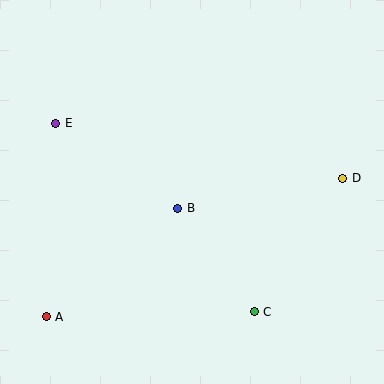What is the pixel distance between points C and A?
The distance between C and A is 208 pixels.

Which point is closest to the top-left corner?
Point E is closest to the top-left corner.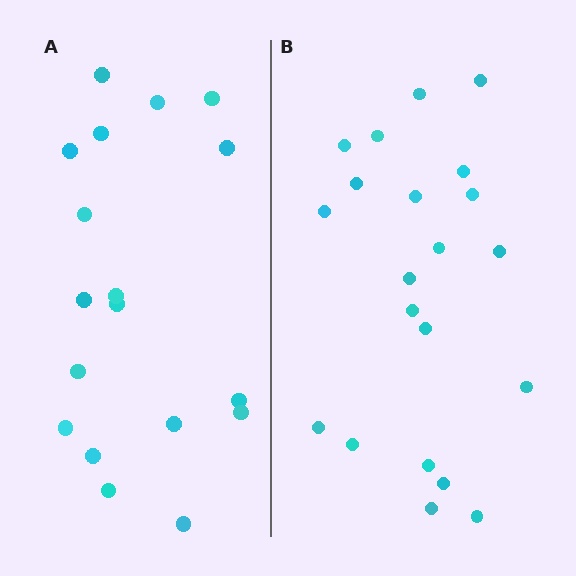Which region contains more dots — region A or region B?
Region B (the right region) has more dots.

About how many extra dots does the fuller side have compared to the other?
Region B has just a few more — roughly 2 or 3 more dots than region A.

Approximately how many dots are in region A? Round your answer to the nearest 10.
About 20 dots. (The exact count is 18, which rounds to 20.)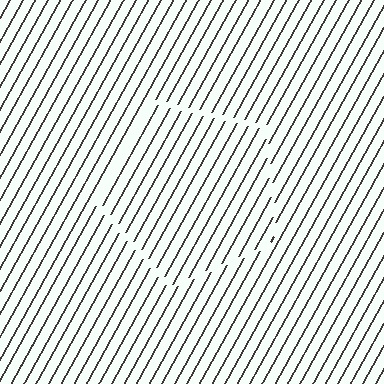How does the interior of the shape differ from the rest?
The interior of the shape contains the same grating, shifted by half a period — the contour is defined by the phase discontinuity where line-ends from the inner and outer gratings abut.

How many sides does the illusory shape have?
5 sides — the line-ends trace a pentagon.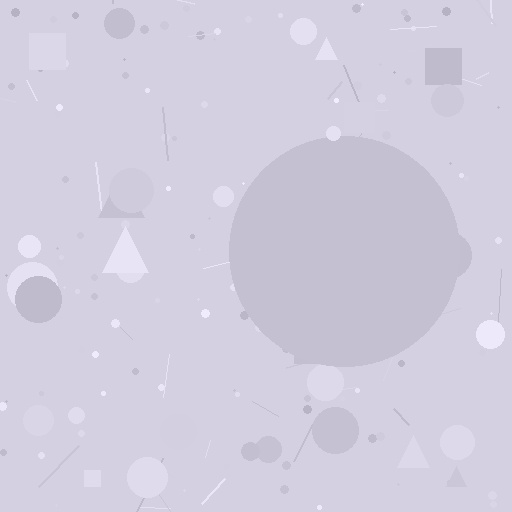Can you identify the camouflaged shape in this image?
The camouflaged shape is a circle.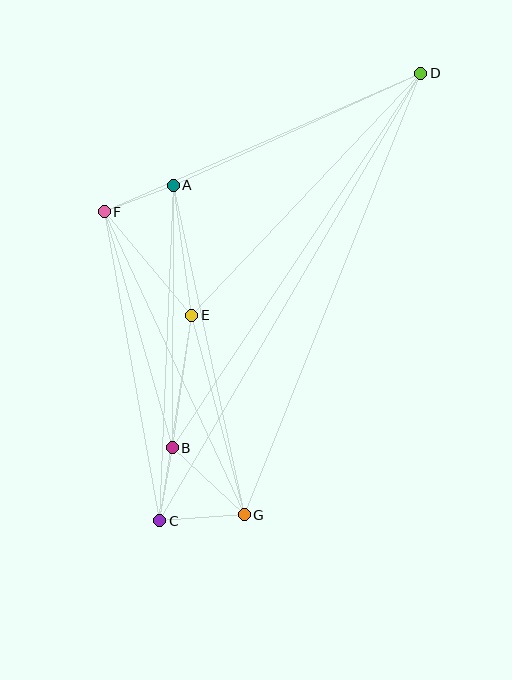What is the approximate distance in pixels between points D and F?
The distance between D and F is approximately 346 pixels.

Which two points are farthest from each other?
Points C and D are farthest from each other.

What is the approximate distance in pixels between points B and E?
The distance between B and E is approximately 134 pixels.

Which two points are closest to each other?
Points B and C are closest to each other.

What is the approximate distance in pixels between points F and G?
The distance between F and G is approximately 334 pixels.